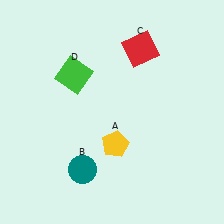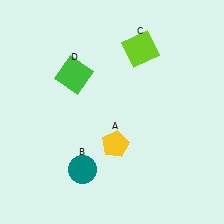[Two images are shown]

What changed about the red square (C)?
In Image 1, C is red. In Image 2, it changed to lime.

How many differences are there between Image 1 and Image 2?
There is 1 difference between the two images.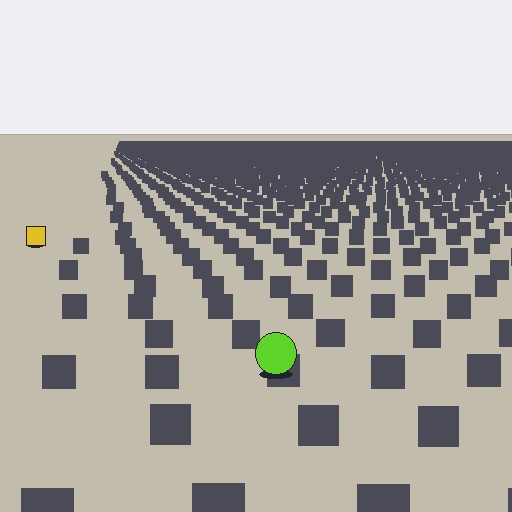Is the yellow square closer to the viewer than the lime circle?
No. The lime circle is closer — you can tell from the texture gradient: the ground texture is coarser near it.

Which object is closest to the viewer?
The lime circle is closest. The texture marks near it are larger and more spread out.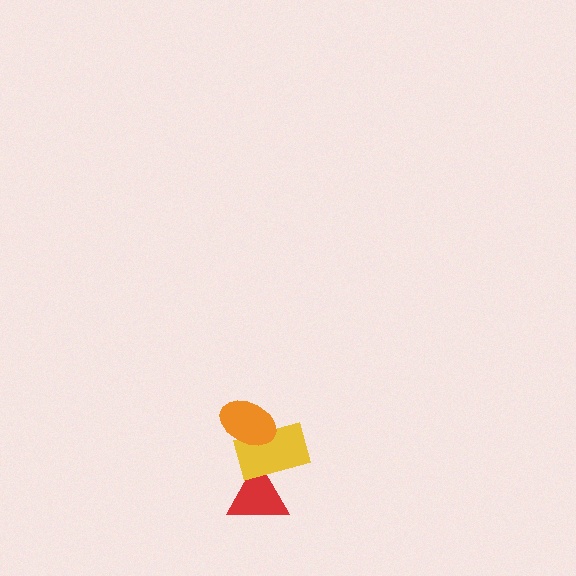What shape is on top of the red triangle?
The yellow rectangle is on top of the red triangle.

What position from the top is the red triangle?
The red triangle is 3rd from the top.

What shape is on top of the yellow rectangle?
The orange ellipse is on top of the yellow rectangle.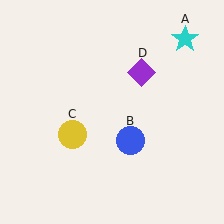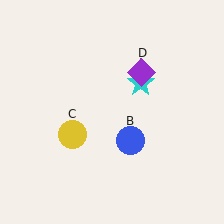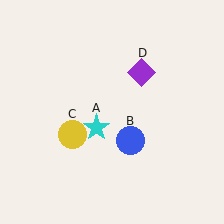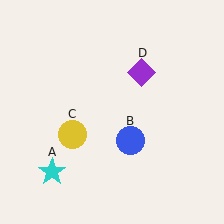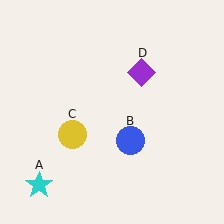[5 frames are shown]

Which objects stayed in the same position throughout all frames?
Blue circle (object B) and yellow circle (object C) and purple diamond (object D) remained stationary.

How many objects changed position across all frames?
1 object changed position: cyan star (object A).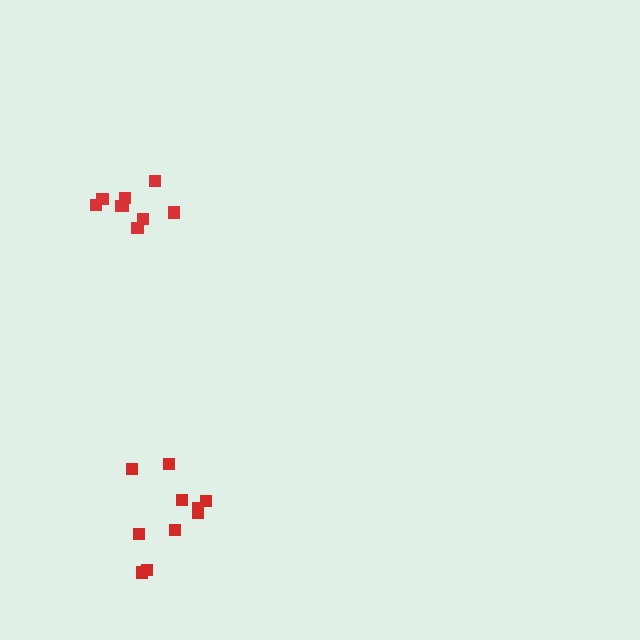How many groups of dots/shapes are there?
There are 2 groups.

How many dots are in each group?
Group 1: 9 dots, Group 2: 10 dots (19 total).